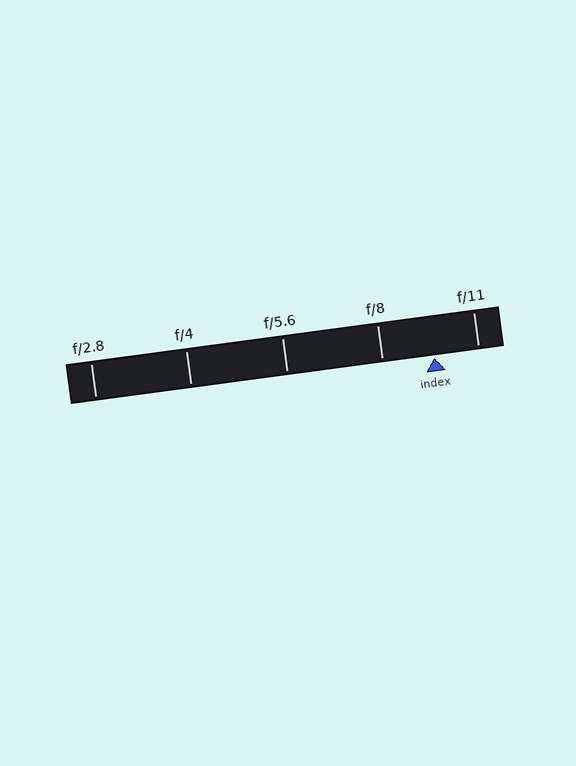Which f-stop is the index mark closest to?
The index mark is closest to f/11.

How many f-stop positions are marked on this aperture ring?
There are 5 f-stop positions marked.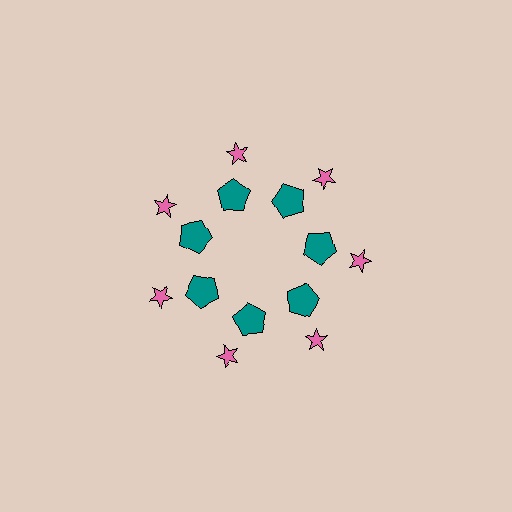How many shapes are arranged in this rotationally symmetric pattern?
There are 14 shapes, arranged in 7 groups of 2.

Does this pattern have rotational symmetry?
Yes, this pattern has 7-fold rotational symmetry. It looks the same after rotating 51 degrees around the center.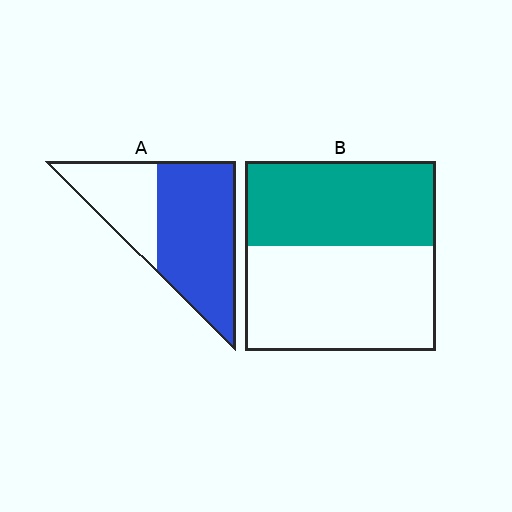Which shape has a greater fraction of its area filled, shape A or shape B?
Shape A.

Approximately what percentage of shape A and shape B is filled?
A is approximately 65% and B is approximately 45%.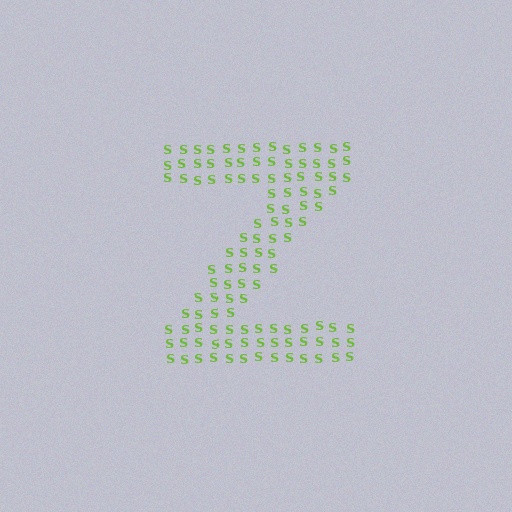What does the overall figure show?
The overall figure shows the letter Z.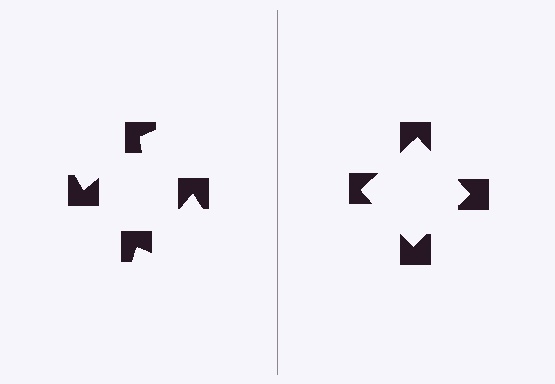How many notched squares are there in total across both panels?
8 — 4 on each side.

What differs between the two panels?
The notched squares are positioned identically on both sides; only the wedge orientations differ. On the right they align to a square; on the left they are misaligned.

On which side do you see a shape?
An illusory square appears on the right side. On the left side the wedge cuts are rotated, so no coherent shape forms.